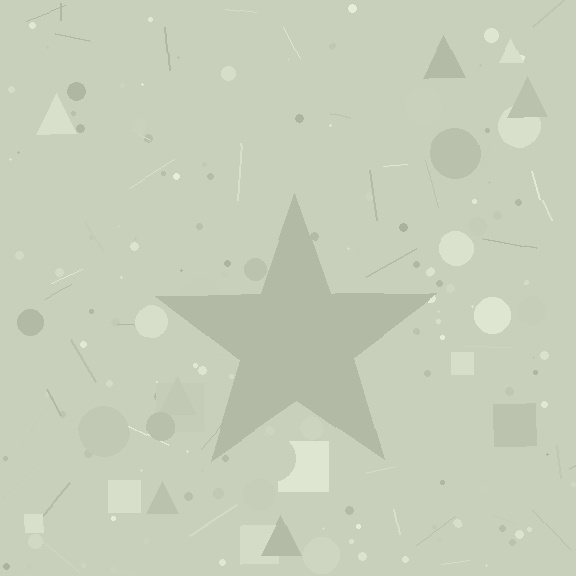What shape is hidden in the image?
A star is hidden in the image.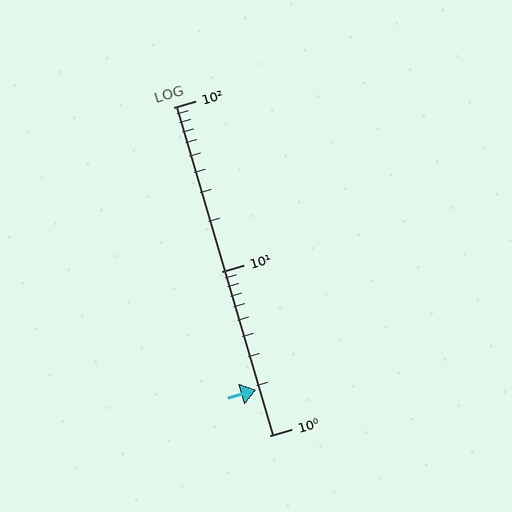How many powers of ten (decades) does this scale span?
The scale spans 2 decades, from 1 to 100.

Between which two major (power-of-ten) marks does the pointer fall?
The pointer is between 1 and 10.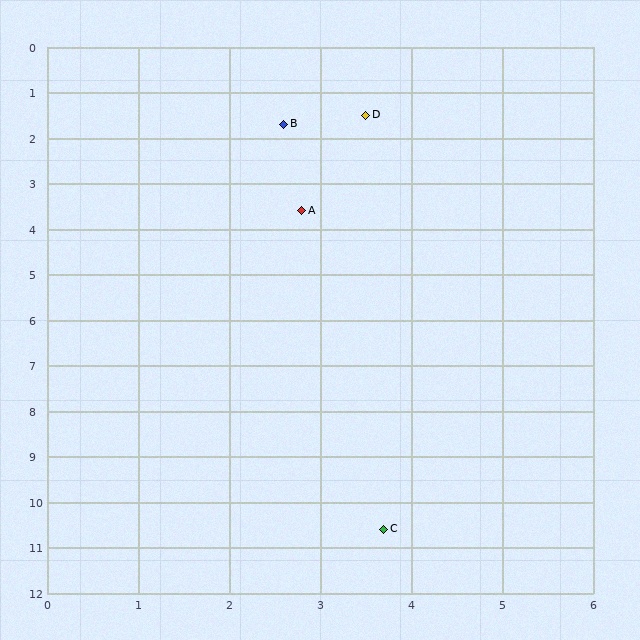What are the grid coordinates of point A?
Point A is at approximately (2.8, 3.6).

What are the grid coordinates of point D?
Point D is at approximately (3.5, 1.5).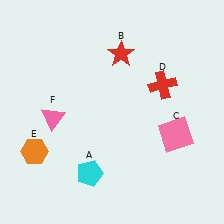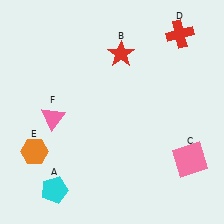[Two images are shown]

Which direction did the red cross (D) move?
The red cross (D) moved up.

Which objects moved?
The objects that moved are: the cyan pentagon (A), the pink square (C), the red cross (D).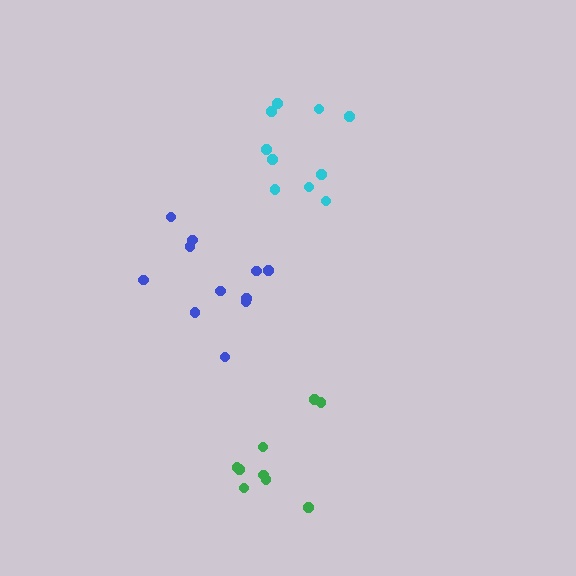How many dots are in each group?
Group 1: 11 dots, Group 2: 9 dots, Group 3: 10 dots (30 total).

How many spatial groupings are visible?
There are 3 spatial groupings.